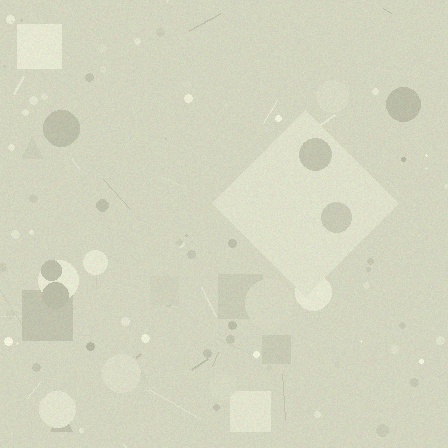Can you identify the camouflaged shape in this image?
The camouflaged shape is a diamond.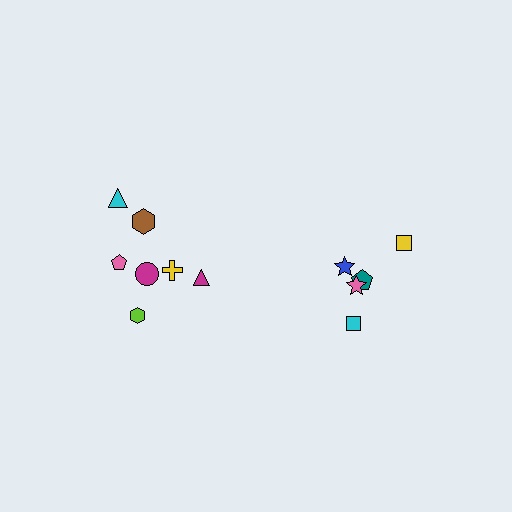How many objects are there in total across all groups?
There are 12 objects.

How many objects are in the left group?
There are 7 objects.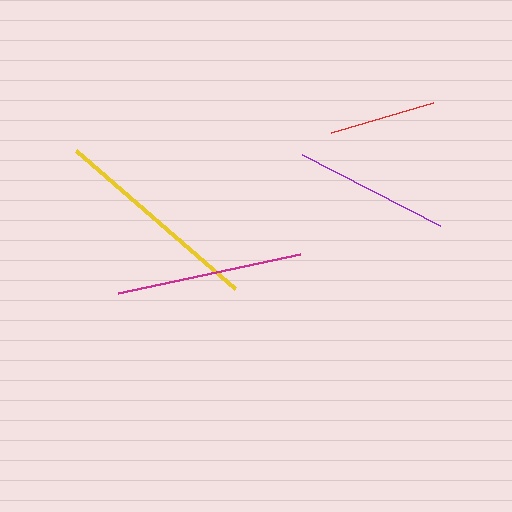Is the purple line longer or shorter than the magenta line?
The magenta line is longer than the purple line.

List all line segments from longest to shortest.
From longest to shortest: yellow, magenta, purple, red.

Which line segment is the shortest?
The red line is the shortest at approximately 106 pixels.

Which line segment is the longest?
The yellow line is the longest at approximately 211 pixels.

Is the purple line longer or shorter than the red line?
The purple line is longer than the red line.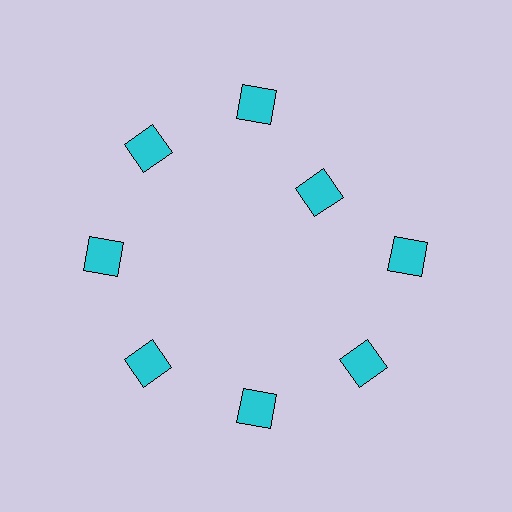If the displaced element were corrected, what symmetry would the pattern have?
It would have 8-fold rotational symmetry — the pattern would map onto itself every 45 degrees.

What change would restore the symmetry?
The symmetry would be restored by moving it outward, back onto the ring so that all 8 diamonds sit at equal angles and equal distance from the center.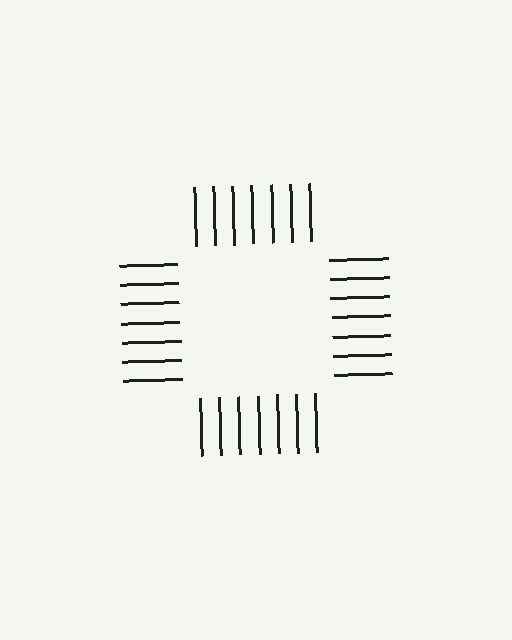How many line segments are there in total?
28 — 7 along each of the 4 edges.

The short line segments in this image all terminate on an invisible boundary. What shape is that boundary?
An illusory square — the line segments terminate on its edges but no continuous stroke is drawn.